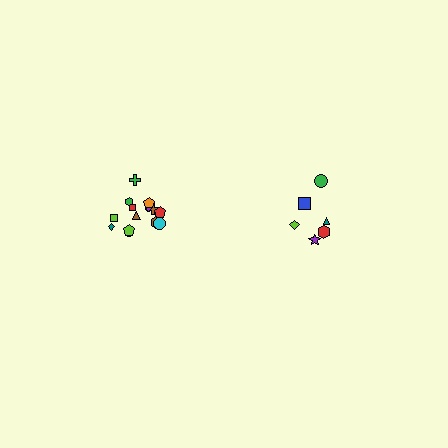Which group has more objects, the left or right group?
The left group.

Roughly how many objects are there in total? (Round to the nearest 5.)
Roughly 20 objects in total.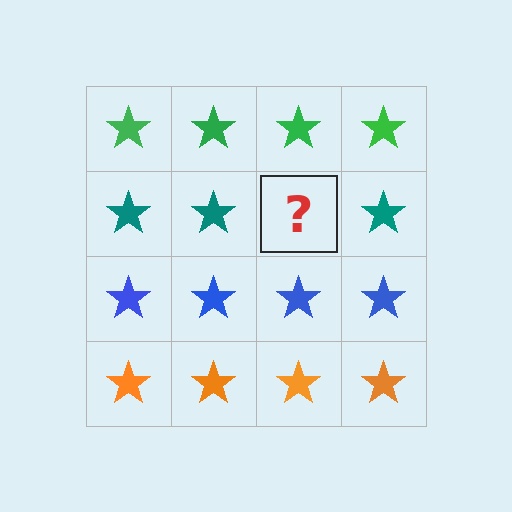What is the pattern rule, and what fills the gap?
The rule is that each row has a consistent color. The gap should be filled with a teal star.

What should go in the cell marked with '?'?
The missing cell should contain a teal star.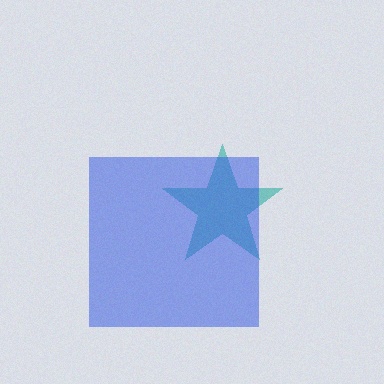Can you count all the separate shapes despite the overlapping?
Yes, there are 2 separate shapes.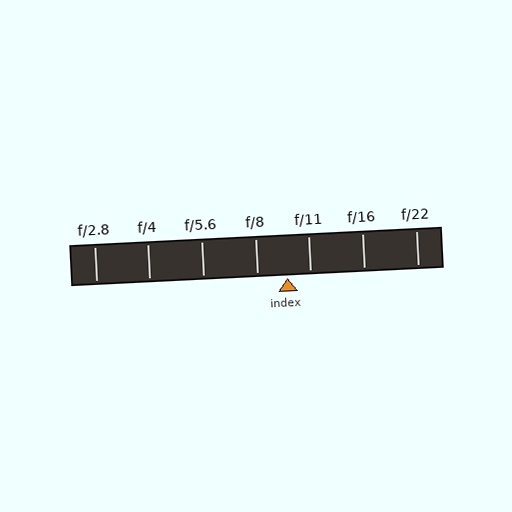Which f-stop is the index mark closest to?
The index mark is closest to f/11.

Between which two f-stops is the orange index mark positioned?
The index mark is between f/8 and f/11.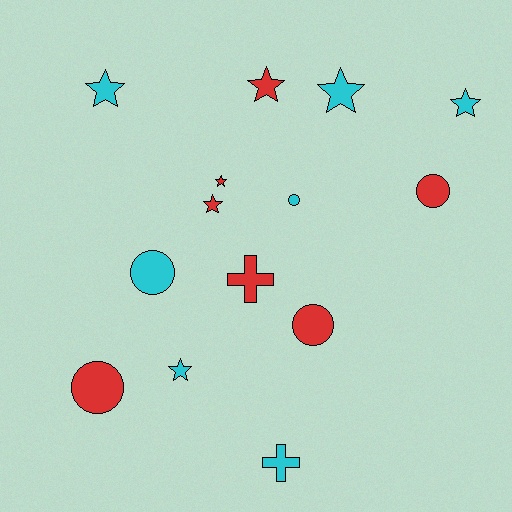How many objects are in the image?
There are 14 objects.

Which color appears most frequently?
Cyan, with 7 objects.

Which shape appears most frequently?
Star, with 7 objects.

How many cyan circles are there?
There are 2 cyan circles.